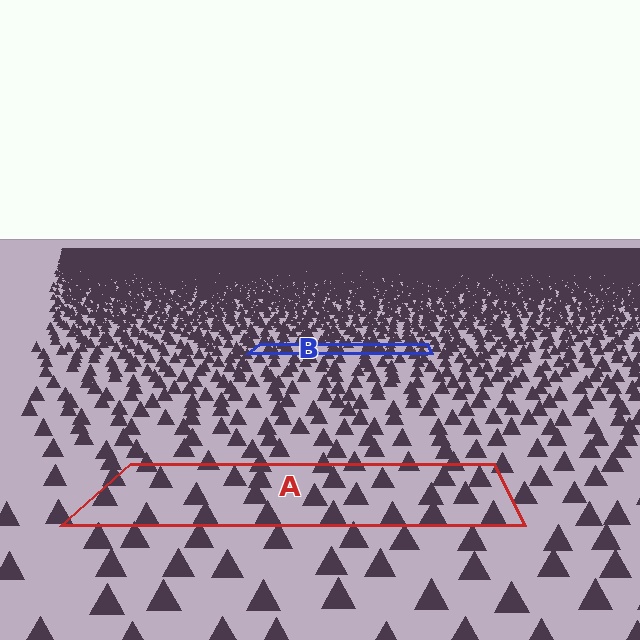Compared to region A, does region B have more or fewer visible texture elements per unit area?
Region B has more texture elements per unit area — they are packed more densely because it is farther away.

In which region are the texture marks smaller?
The texture marks are smaller in region B, because it is farther away.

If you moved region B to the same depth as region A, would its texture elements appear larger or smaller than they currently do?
They would appear larger. At a closer depth, the same texture elements are projected at a bigger on-screen size.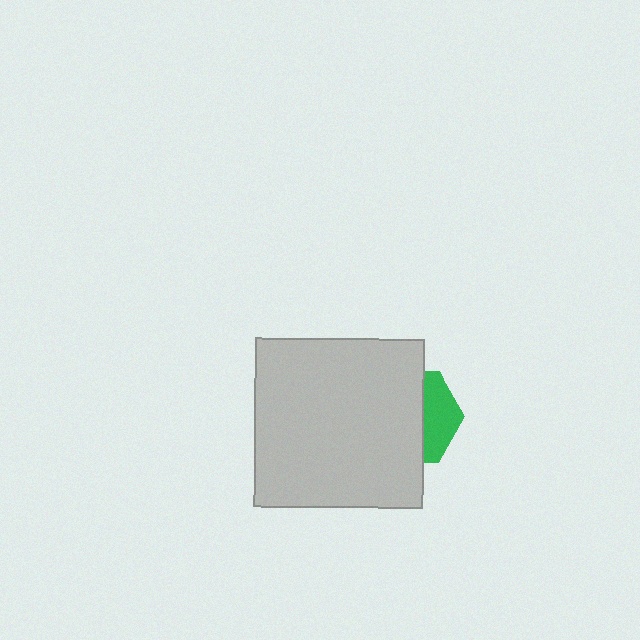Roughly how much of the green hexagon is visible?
A small part of it is visible (roughly 34%).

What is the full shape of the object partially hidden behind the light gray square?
The partially hidden object is a green hexagon.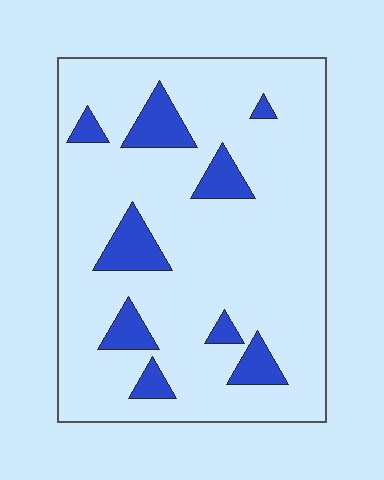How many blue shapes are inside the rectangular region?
9.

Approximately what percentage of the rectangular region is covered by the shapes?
Approximately 15%.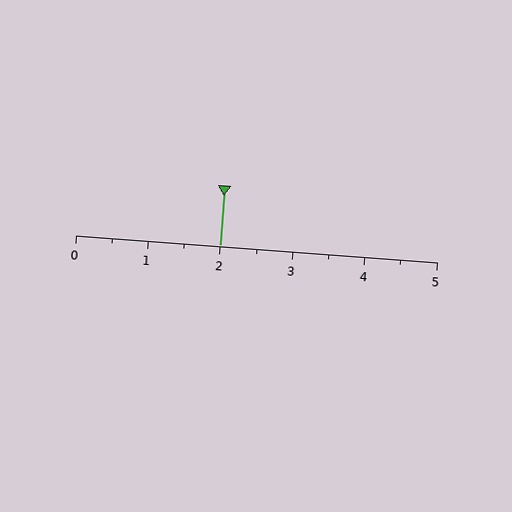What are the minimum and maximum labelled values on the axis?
The axis runs from 0 to 5.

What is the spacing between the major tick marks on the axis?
The major ticks are spaced 1 apart.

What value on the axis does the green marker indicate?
The marker indicates approximately 2.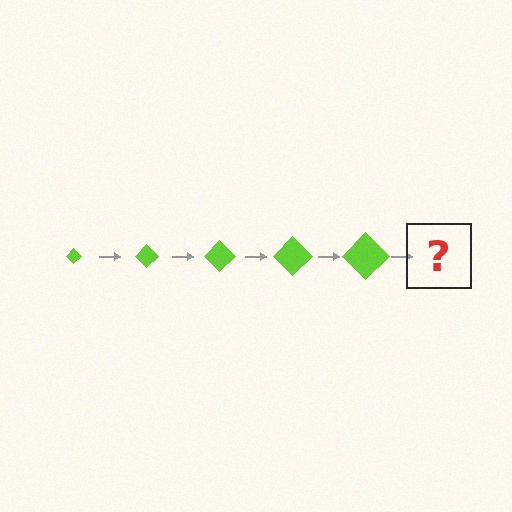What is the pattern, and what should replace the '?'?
The pattern is that the diamond gets progressively larger each step. The '?' should be a lime diamond, larger than the previous one.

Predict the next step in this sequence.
The next step is a lime diamond, larger than the previous one.